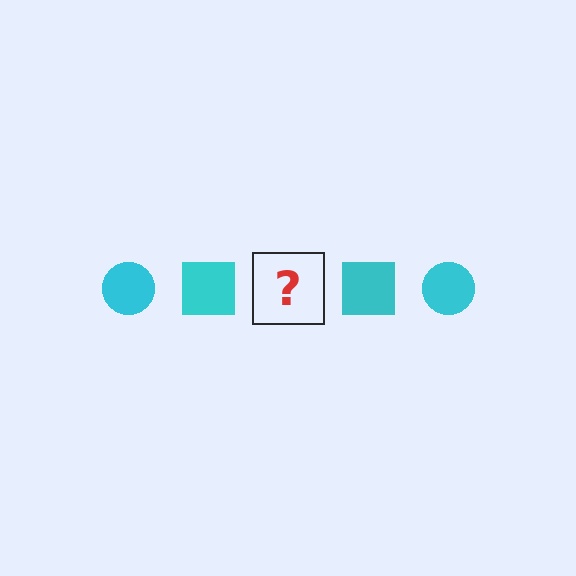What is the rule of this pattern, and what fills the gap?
The rule is that the pattern cycles through circle, square shapes in cyan. The gap should be filled with a cyan circle.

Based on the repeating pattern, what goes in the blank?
The blank should be a cyan circle.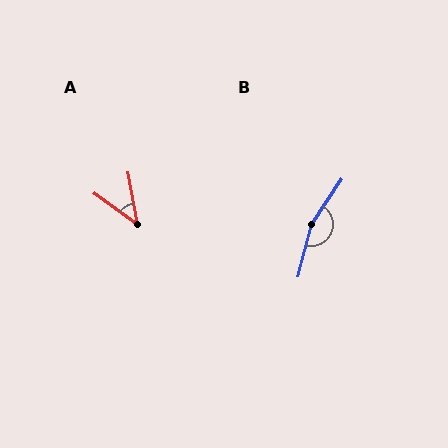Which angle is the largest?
B, at approximately 160 degrees.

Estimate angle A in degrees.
Approximately 44 degrees.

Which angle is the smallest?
A, at approximately 44 degrees.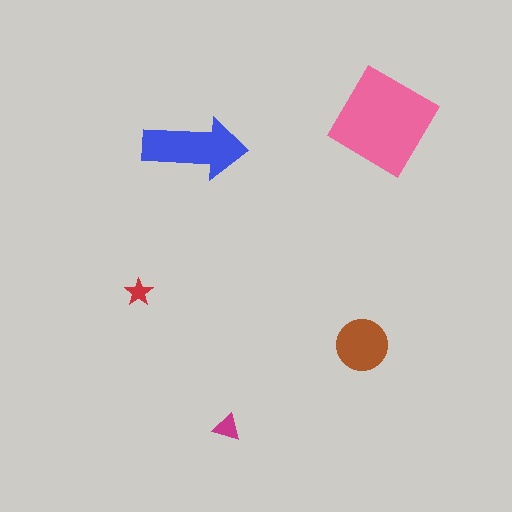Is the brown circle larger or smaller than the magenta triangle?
Larger.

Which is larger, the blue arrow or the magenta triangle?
The blue arrow.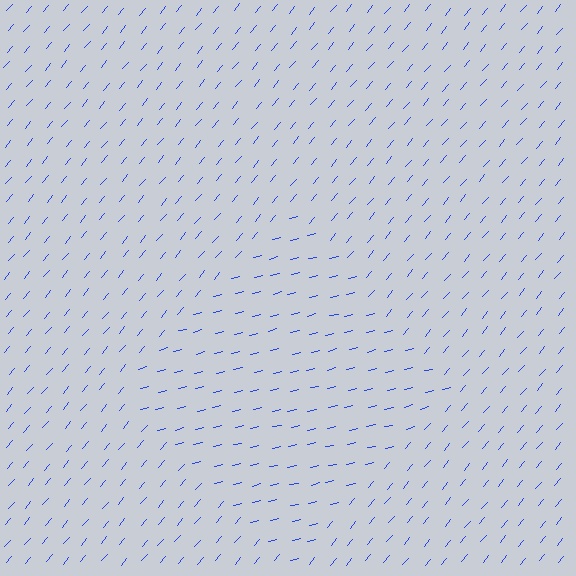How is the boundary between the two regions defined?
The boundary is defined purely by a change in line orientation (approximately 36 degrees difference). All lines are the same color and thickness.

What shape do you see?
I see a diamond.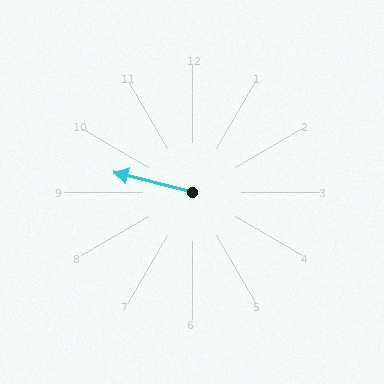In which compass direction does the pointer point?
West.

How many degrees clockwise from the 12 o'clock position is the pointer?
Approximately 284 degrees.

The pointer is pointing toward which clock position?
Roughly 9 o'clock.